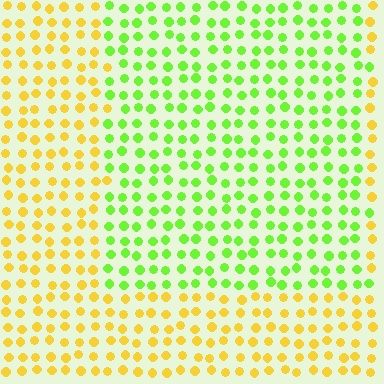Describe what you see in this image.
The image is filled with small yellow elements in a uniform arrangement. A rectangle-shaped region is visible where the elements are tinted to a slightly different hue, forming a subtle color boundary.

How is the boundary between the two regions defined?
The boundary is defined purely by a slight shift in hue (about 54 degrees). Spacing, size, and orientation are identical on both sides.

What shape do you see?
I see a rectangle.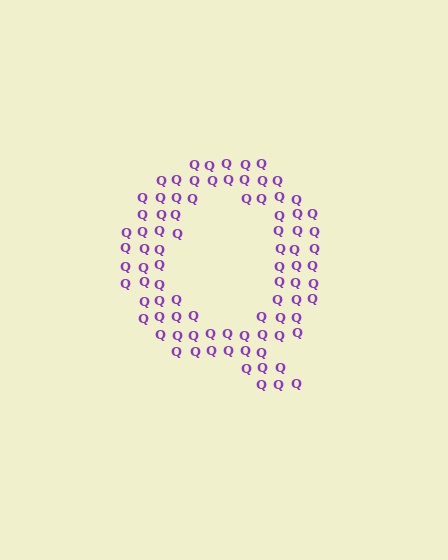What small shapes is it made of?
It is made of small letter Q's.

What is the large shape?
The large shape is the letter Q.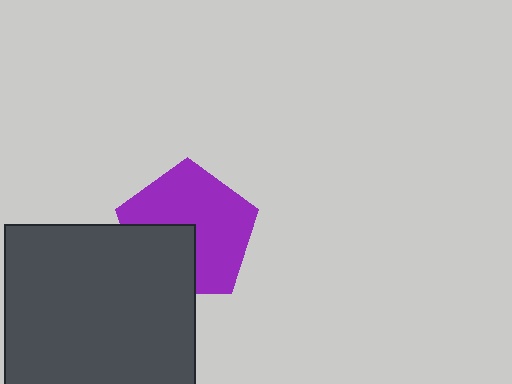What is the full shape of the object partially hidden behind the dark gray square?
The partially hidden object is a purple pentagon.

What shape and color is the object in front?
The object in front is a dark gray square.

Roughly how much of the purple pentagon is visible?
Most of it is visible (roughly 67%).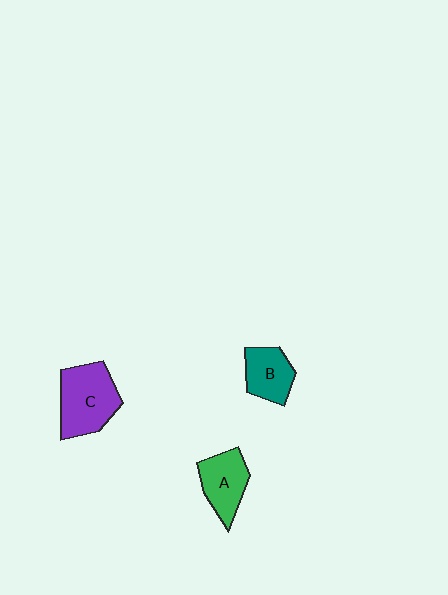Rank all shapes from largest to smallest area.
From largest to smallest: C (purple), A (green), B (teal).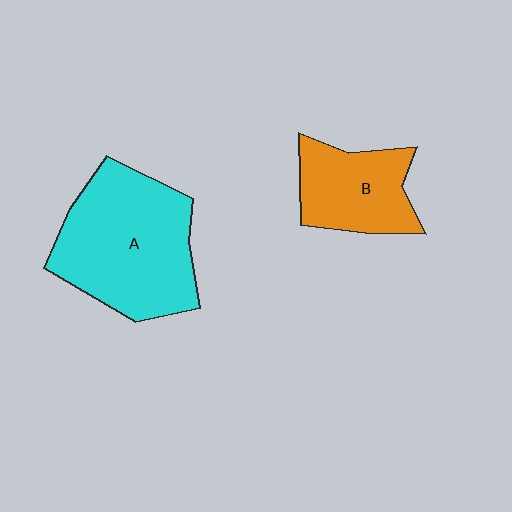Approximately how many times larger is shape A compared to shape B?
Approximately 1.8 times.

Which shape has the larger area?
Shape A (cyan).